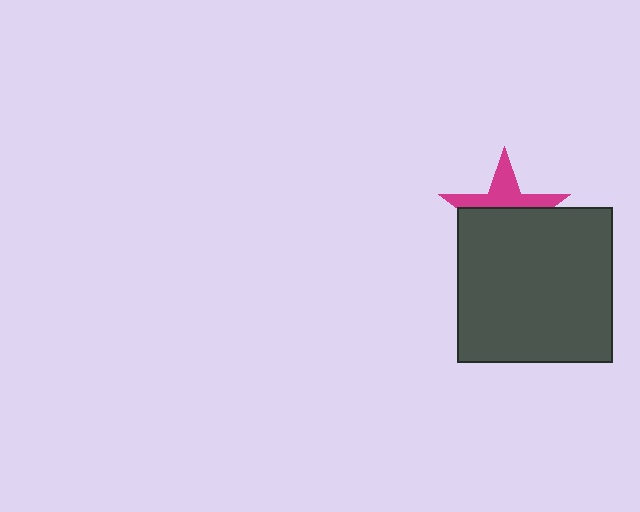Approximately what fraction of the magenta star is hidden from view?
Roughly 58% of the magenta star is hidden behind the dark gray square.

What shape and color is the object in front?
The object in front is a dark gray square.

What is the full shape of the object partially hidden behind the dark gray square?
The partially hidden object is a magenta star.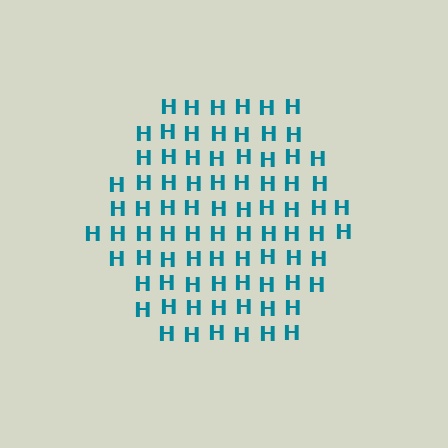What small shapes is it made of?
It is made of small letter H's.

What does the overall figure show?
The overall figure shows a hexagon.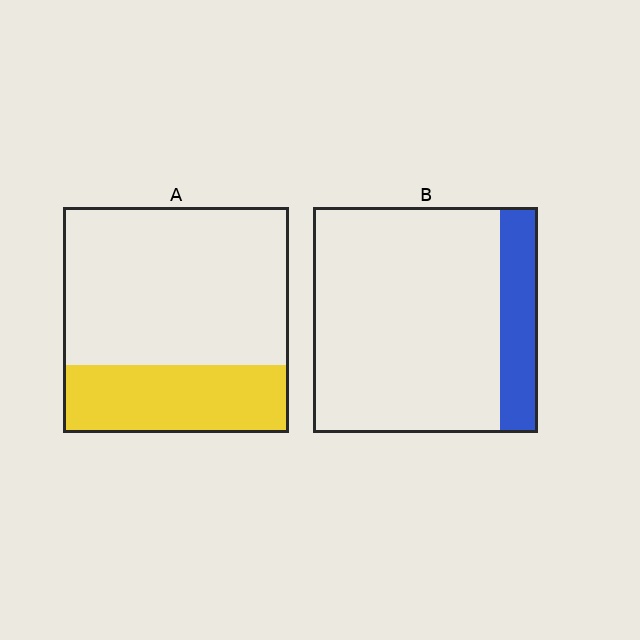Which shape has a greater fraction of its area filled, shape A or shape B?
Shape A.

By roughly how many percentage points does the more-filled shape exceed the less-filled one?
By roughly 15 percentage points (A over B).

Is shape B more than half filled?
No.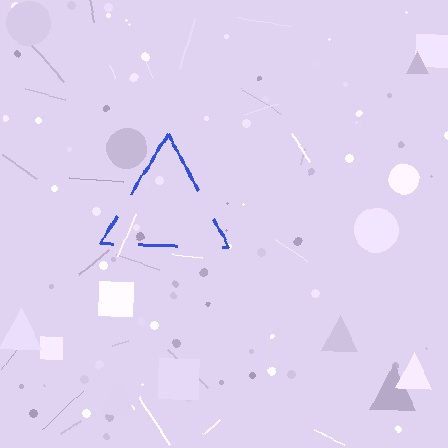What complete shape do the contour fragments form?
The contour fragments form a triangle.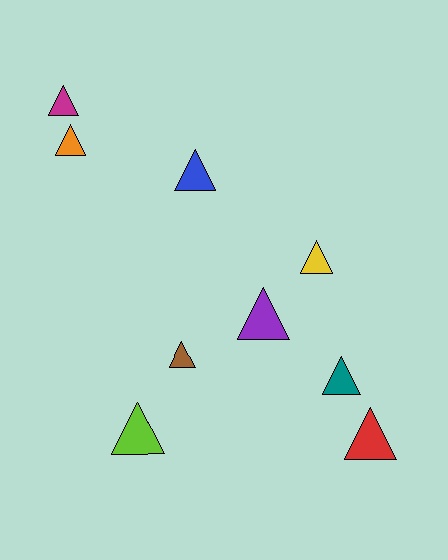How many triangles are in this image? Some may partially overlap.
There are 9 triangles.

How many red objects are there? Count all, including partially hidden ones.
There is 1 red object.